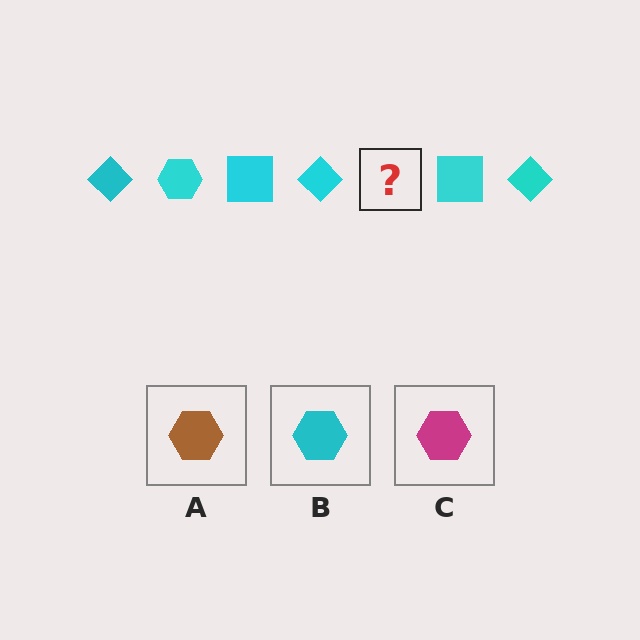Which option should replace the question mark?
Option B.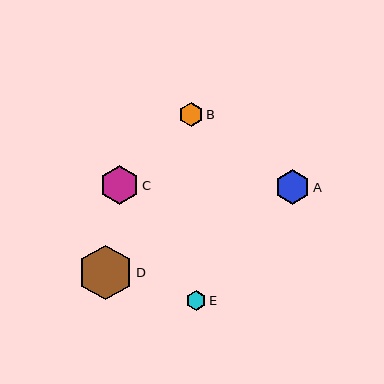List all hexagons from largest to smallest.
From largest to smallest: D, C, A, B, E.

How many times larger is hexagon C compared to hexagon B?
Hexagon C is approximately 1.6 times the size of hexagon B.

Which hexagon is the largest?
Hexagon D is the largest with a size of approximately 55 pixels.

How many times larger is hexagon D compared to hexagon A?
Hexagon D is approximately 1.6 times the size of hexagon A.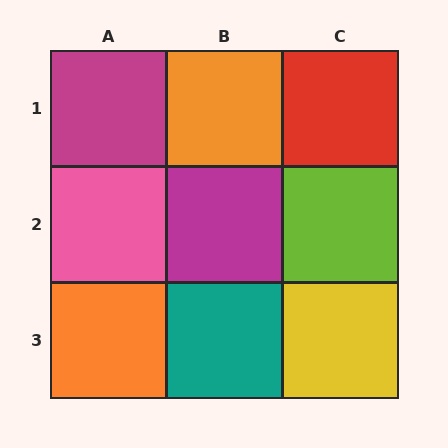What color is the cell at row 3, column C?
Yellow.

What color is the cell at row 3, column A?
Orange.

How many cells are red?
1 cell is red.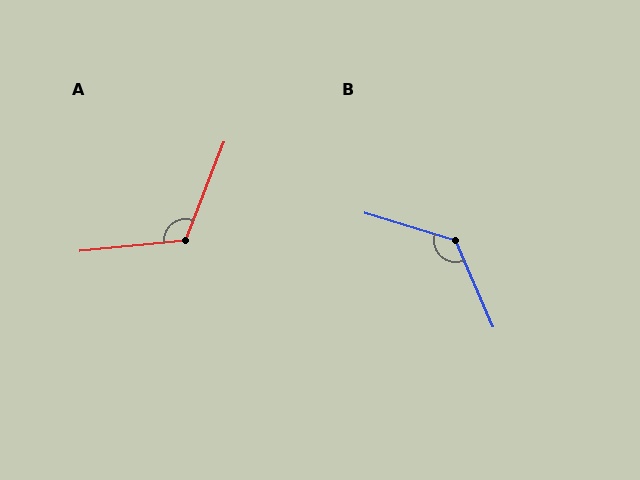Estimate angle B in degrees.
Approximately 130 degrees.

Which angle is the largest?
B, at approximately 130 degrees.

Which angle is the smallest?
A, at approximately 117 degrees.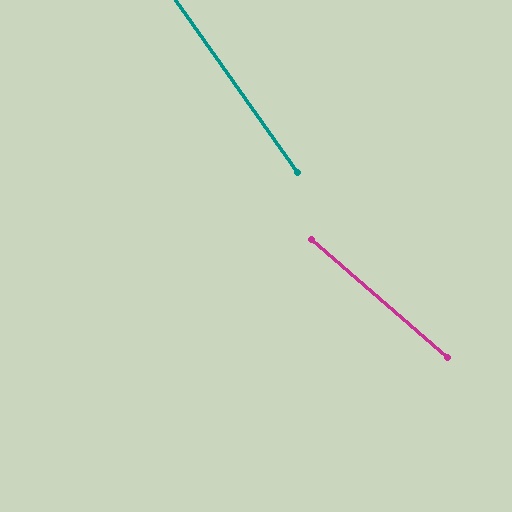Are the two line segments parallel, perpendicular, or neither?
Neither parallel nor perpendicular — they differ by about 14°.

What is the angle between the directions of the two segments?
Approximately 14 degrees.